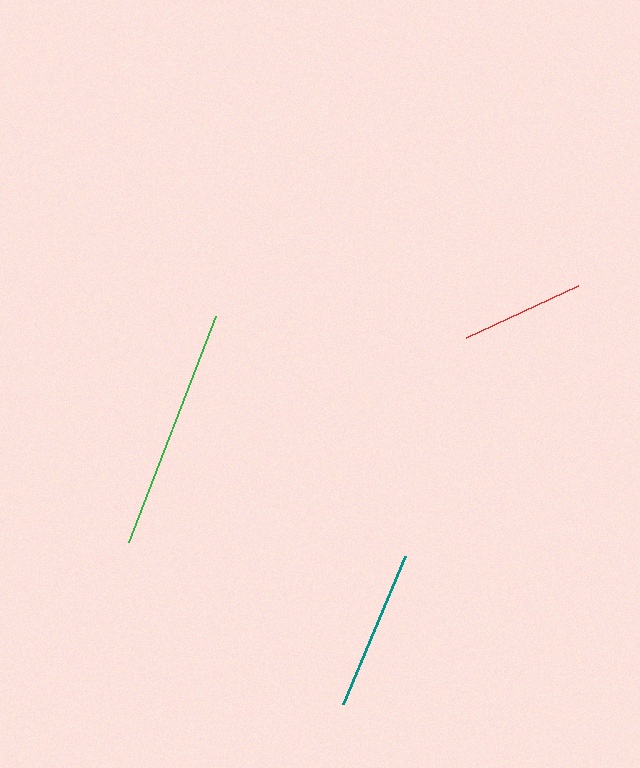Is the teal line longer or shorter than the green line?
The green line is longer than the teal line.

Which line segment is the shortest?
The red line is the shortest at approximately 124 pixels.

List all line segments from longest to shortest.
From longest to shortest: green, teal, red.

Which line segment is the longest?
The green line is the longest at approximately 243 pixels.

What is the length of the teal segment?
The teal segment is approximately 161 pixels long.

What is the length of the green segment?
The green segment is approximately 243 pixels long.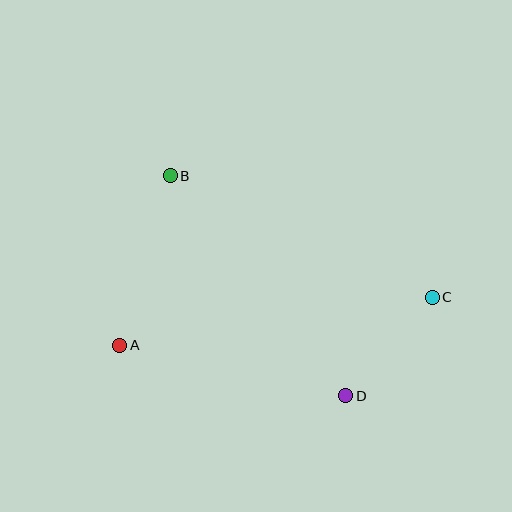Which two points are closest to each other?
Points C and D are closest to each other.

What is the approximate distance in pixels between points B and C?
The distance between B and C is approximately 289 pixels.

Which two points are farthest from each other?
Points A and C are farthest from each other.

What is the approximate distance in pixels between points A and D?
The distance between A and D is approximately 231 pixels.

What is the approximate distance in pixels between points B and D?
The distance between B and D is approximately 281 pixels.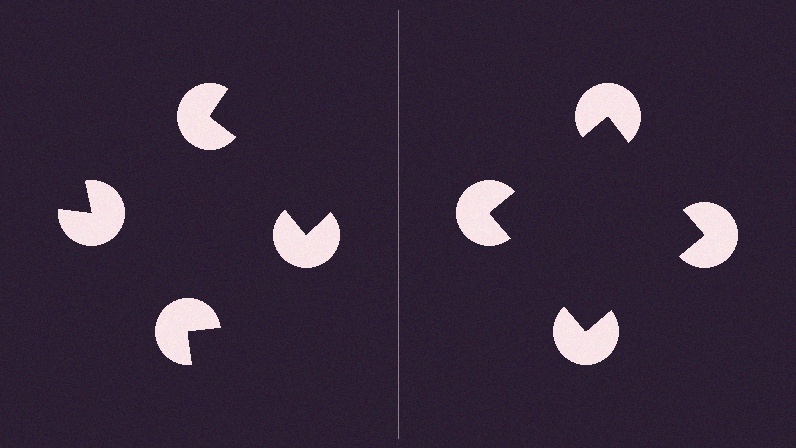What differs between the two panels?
The pac-man discs are positioned identically on both sides; only the wedge orientations differ. On the right they align to a square; on the left they are misaligned.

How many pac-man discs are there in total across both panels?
8 — 4 on each side.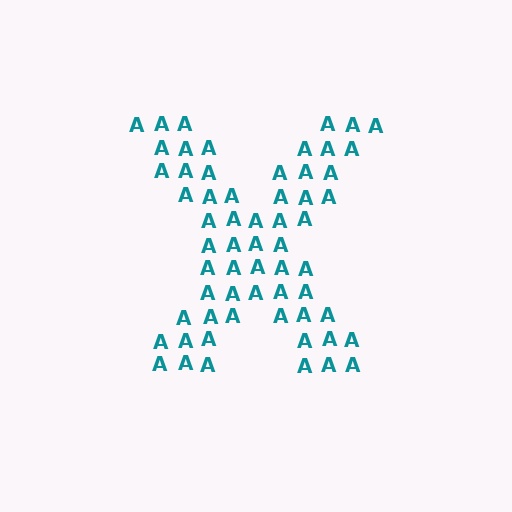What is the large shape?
The large shape is the letter X.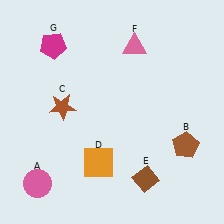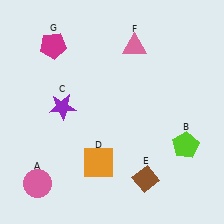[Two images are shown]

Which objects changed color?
B changed from brown to lime. C changed from brown to purple.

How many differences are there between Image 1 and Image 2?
There are 2 differences between the two images.